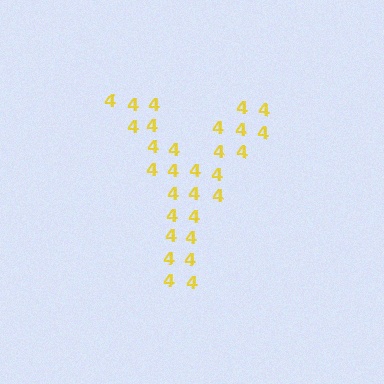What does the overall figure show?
The overall figure shows the letter Y.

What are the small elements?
The small elements are digit 4's.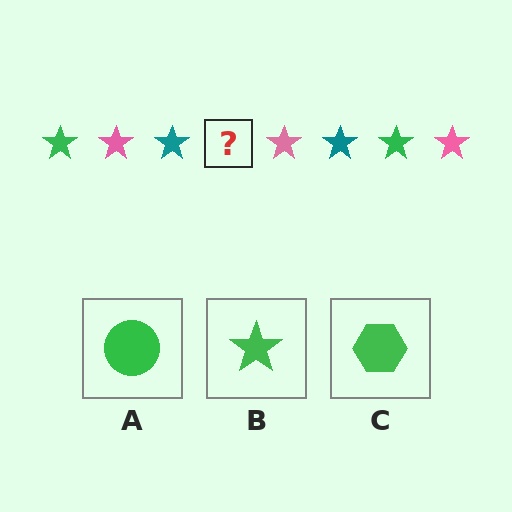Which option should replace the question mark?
Option B.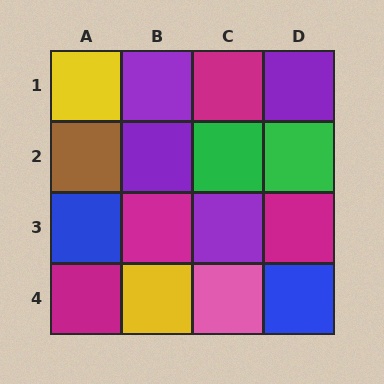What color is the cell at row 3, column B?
Magenta.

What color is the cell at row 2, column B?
Purple.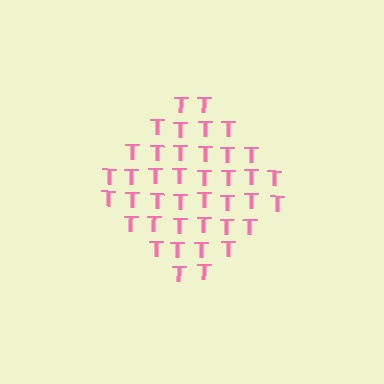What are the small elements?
The small elements are letter T's.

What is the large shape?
The large shape is a diamond.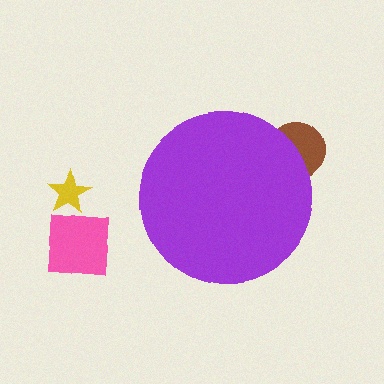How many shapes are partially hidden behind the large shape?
1 shape is partially hidden.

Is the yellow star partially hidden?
No, the yellow star is fully visible.